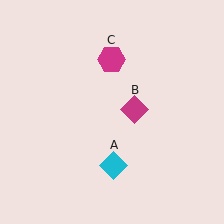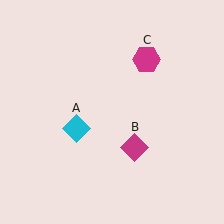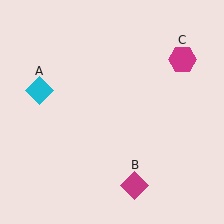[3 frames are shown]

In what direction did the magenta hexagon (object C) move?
The magenta hexagon (object C) moved right.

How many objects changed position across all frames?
3 objects changed position: cyan diamond (object A), magenta diamond (object B), magenta hexagon (object C).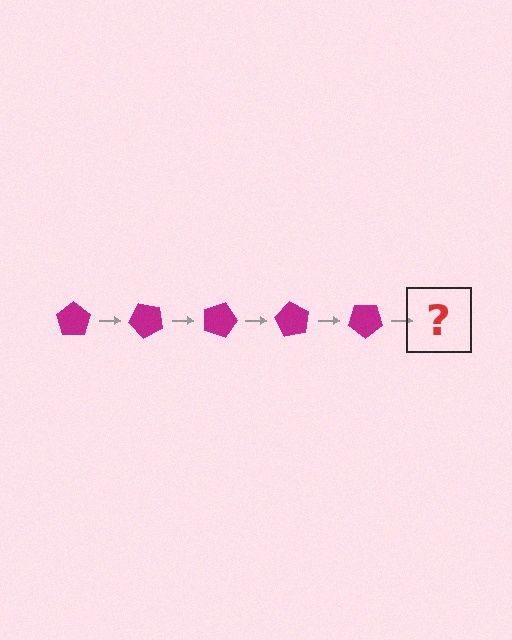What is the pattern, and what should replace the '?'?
The pattern is that the pentagon rotates 45 degrees each step. The '?' should be a magenta pentagon rotated 225 degrees.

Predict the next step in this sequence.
The next step is a magenta pentagon rotated 225 degrees.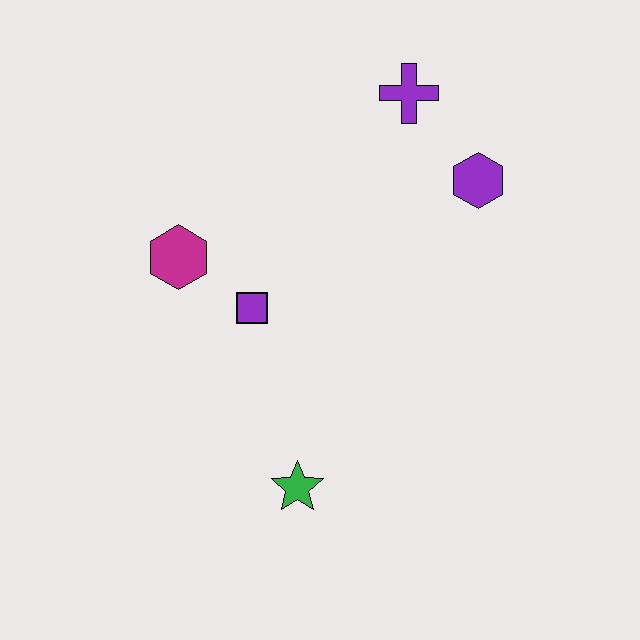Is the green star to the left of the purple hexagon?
Yes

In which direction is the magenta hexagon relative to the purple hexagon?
The magenta hexagon is to the left of the purple hexagon.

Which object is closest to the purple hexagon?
The purple cross is closest to the purple hexagon.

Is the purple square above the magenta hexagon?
No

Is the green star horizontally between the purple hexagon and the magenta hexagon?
Yes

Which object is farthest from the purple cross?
The green star is farthest from the purple cross.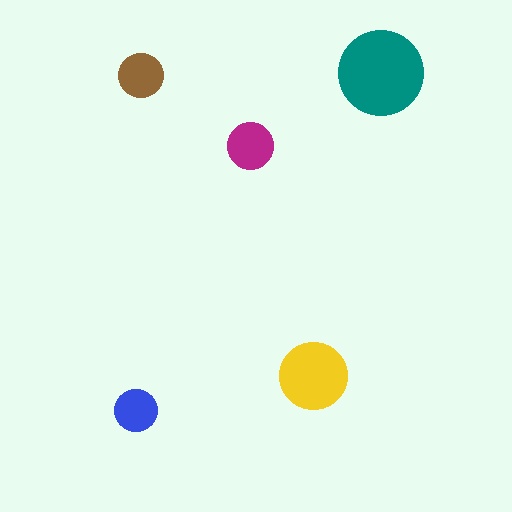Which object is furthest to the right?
The teal circle is rightmost.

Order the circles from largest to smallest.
the teal one, the yellow one, the magenta one, the brown one, the blue one.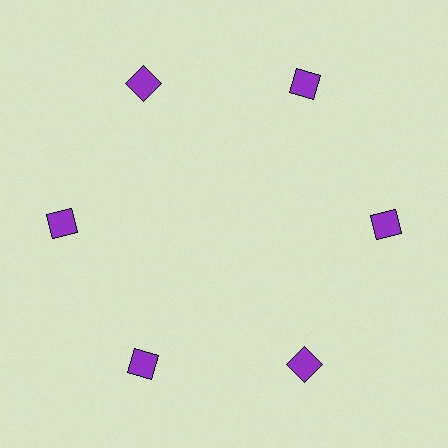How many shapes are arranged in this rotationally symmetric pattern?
There are 6 shapes, arranged in 6 groups of 1.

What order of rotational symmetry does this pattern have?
This pattern has 6-fold rotational symmetry.